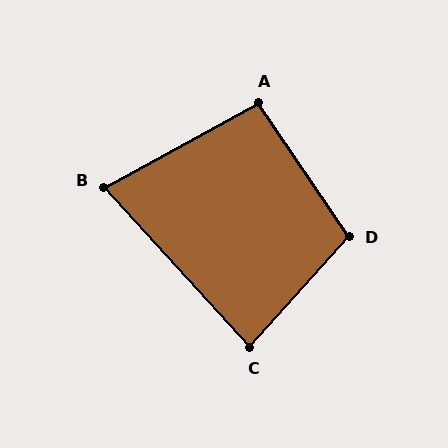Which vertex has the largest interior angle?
D, at approximately 104 degrees.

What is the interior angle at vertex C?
Approximately 84 degrees (acute).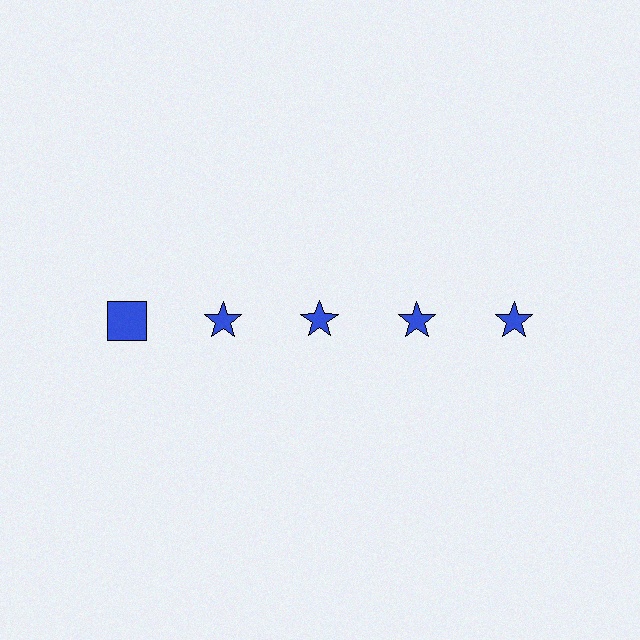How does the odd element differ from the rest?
It has a different shape: square instead of star.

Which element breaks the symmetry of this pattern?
The blue square in the top row, leftmost column breaks the symmetry. All other shapes are blue stars.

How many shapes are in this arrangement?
There are 5 shapes arranged in a grid pattern.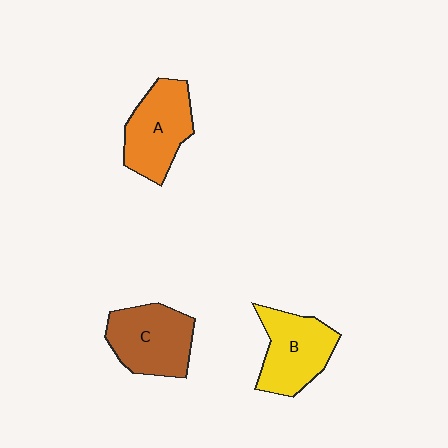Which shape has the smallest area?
Shape B (yellow).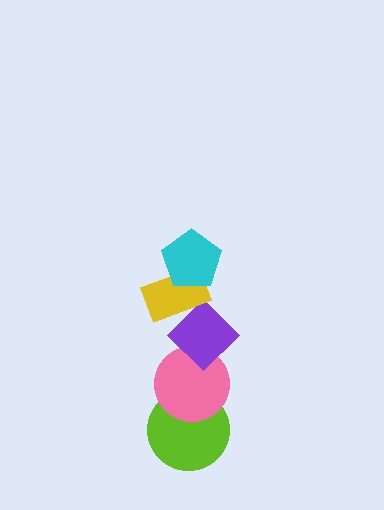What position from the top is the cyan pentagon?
The cyan pentagon is 1st from the top.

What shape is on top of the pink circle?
The purple diamond is on top of the pink circle.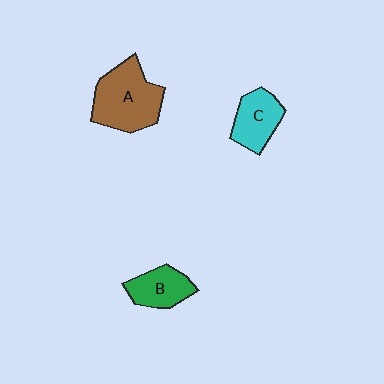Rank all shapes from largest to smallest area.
From largest to smallest: A (brown), C (cyan), B (green).